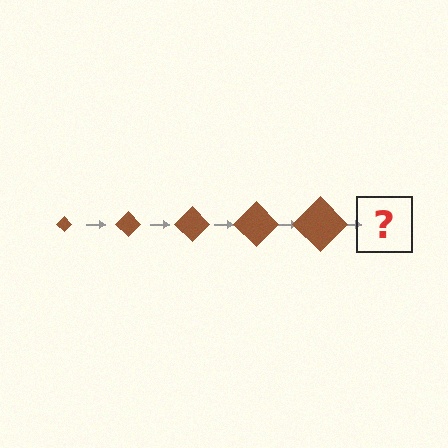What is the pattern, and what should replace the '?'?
The pattern is that the diamond gets progressively larger each step. The '?' should be a brown diamond, larger than the previous one.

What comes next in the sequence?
The next element should be a brown diamond, larger than the previous one.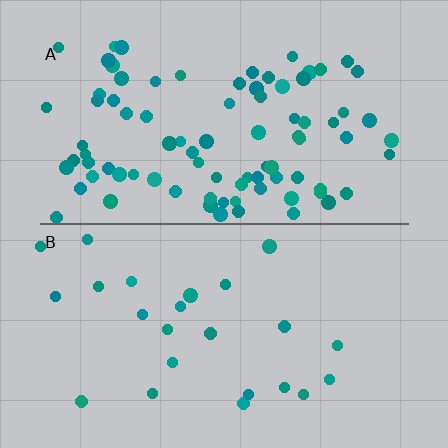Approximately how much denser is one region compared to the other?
Approximately 3.6× — region A over region B.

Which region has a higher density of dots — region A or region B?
A (the top).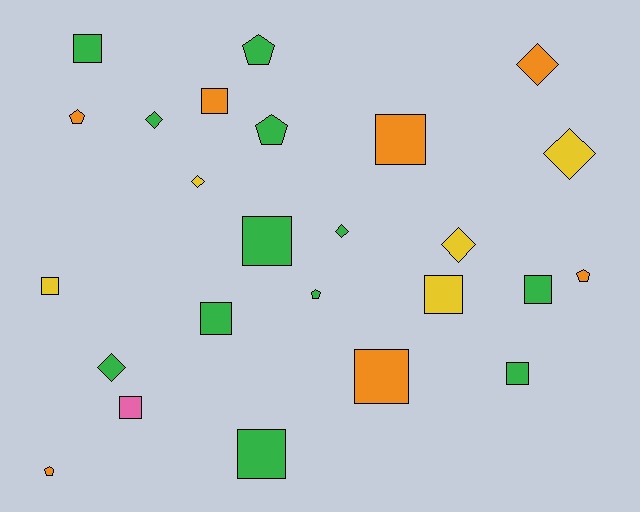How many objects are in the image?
There are 25 objects.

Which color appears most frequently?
Green, with 12 objects.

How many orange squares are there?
There are 3 orange squares.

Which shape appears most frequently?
Square, with 12 objects.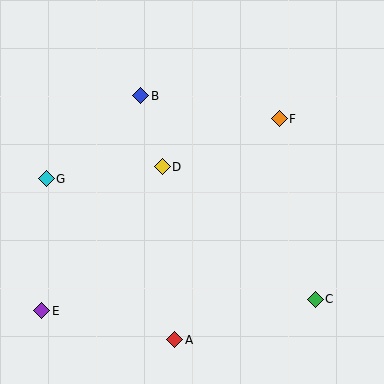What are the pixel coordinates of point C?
Point C is at (315, 299).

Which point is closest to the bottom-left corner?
Point E is closest to the bottom-left corner.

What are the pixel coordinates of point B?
Point B is at (141, 96).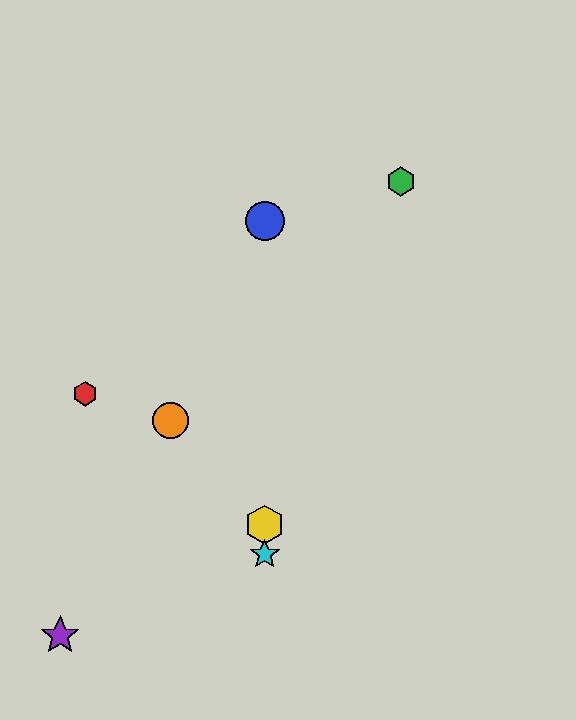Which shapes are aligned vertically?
The blue circle, the yellow hexagon, the cyan star are aligned vertically.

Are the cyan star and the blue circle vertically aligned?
Yes, both are at x≈265.